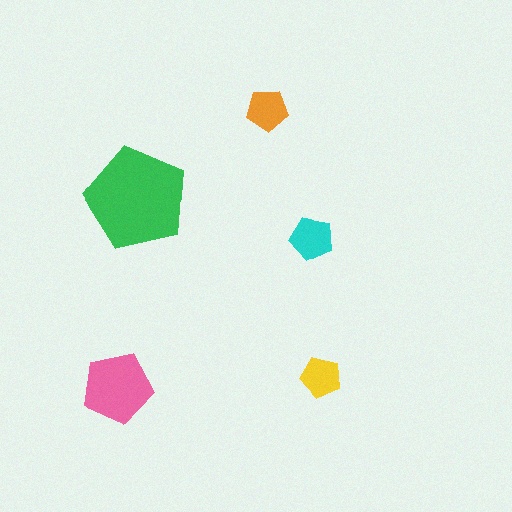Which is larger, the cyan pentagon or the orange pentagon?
The cyan one.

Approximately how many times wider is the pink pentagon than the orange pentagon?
About 1.5 times wider.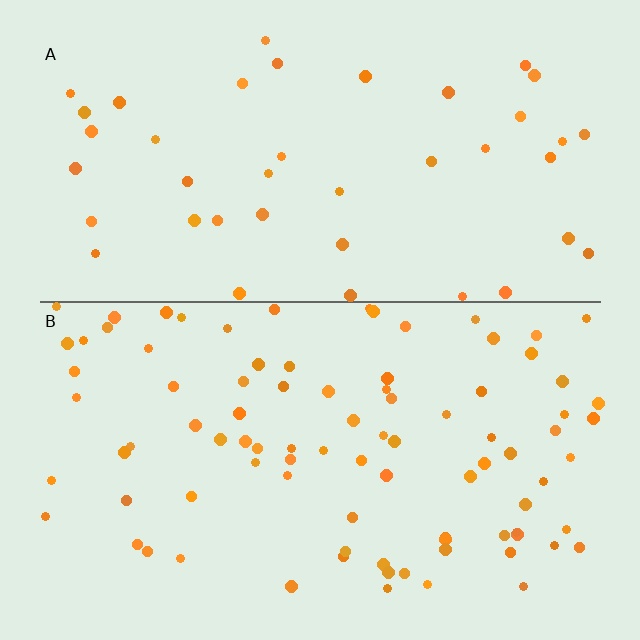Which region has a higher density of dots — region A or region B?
B (the bottom).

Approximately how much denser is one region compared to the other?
Approximately 2.2× — region B over region A.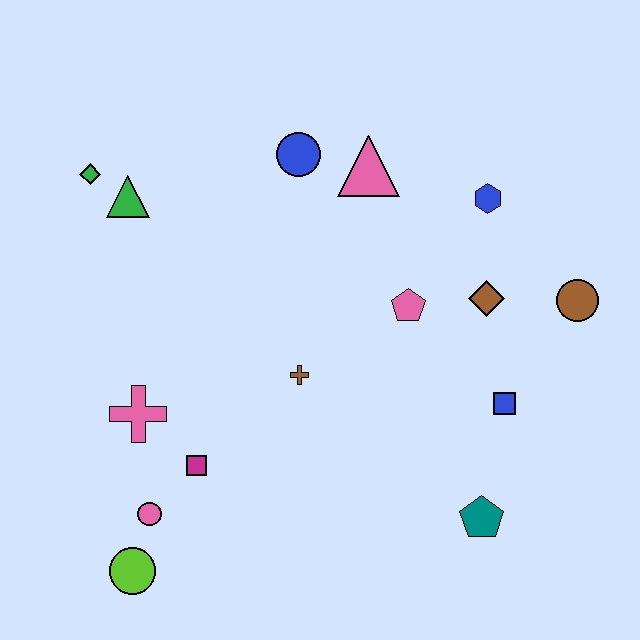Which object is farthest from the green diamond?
The teal pentagon is farthest from the green diamond.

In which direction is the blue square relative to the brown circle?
The blue square is below the brown circle.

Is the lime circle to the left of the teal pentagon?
Yes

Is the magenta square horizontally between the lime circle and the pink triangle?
Yes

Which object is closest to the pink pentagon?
The brown diamond is closest to the pink pentagon.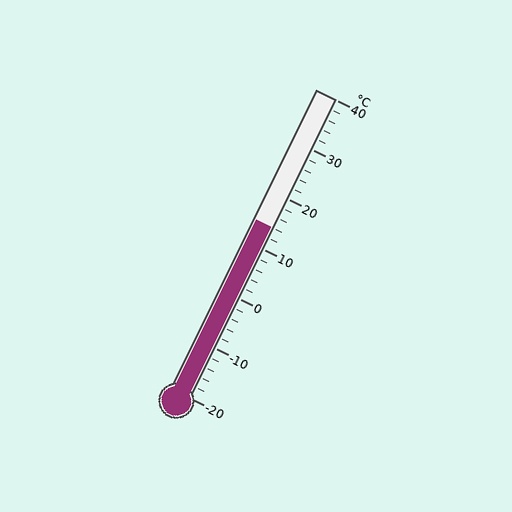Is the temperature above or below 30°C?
The temperature is below 30°C.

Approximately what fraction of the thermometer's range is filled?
The thermometer is filled to approximately 55% of its range.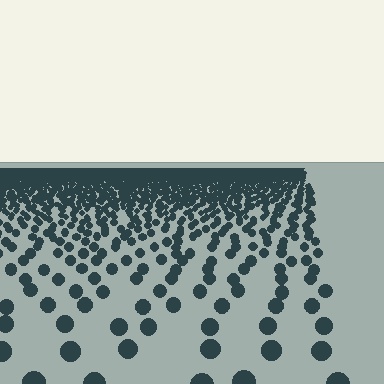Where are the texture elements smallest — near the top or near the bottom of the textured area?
Near the top.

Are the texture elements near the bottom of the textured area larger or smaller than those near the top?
Larger. Near the bottom, elements are closer to the viewer and appear at a bigger on-screen size.